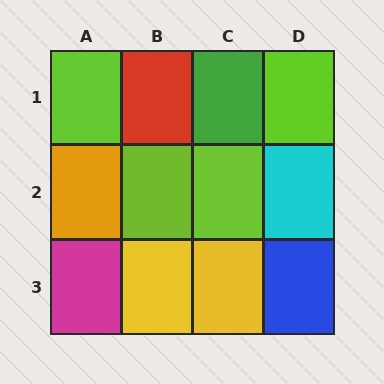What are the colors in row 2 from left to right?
Orange, lime, lime, cyan.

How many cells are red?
1 cell is red.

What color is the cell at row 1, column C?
Green.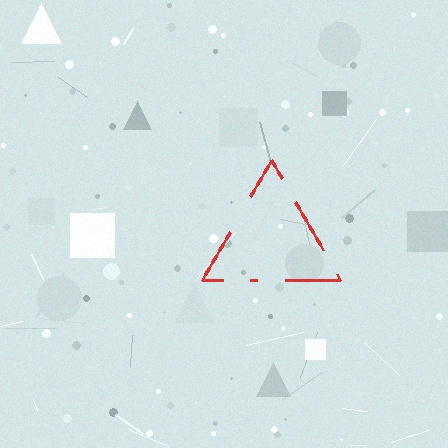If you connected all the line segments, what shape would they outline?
They would outline a triangle.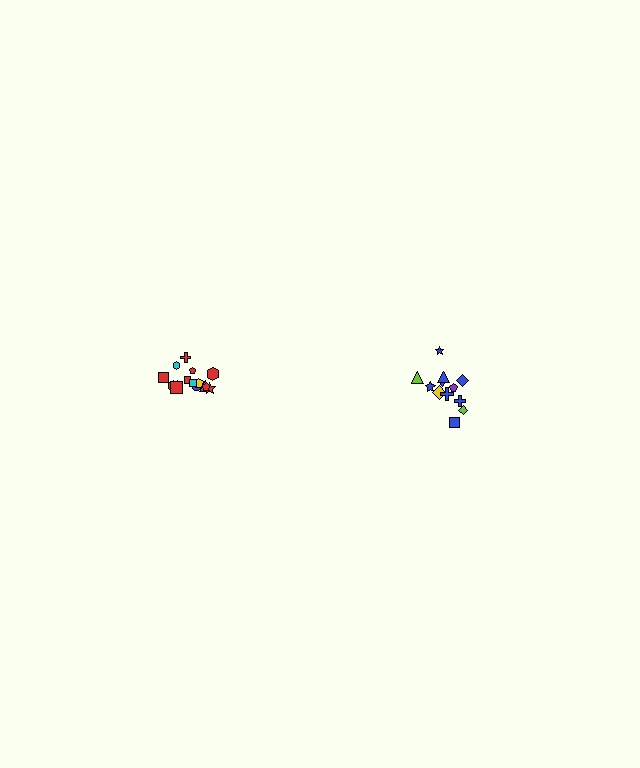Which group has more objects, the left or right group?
The left group.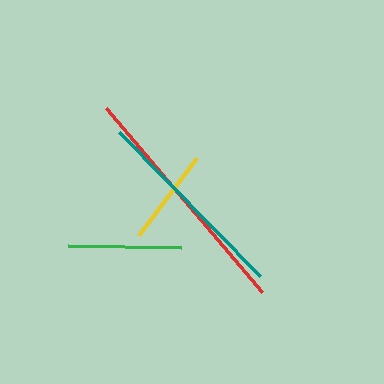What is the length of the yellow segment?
The yellow segment is approximately 96 pixels long.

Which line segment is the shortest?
The yellow line is the shortest at approximately 96 pixels.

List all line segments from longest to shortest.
From longest to shortest: red, teal, green, yellow.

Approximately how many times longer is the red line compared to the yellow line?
The red line is approximately 2.5 times the length of the yellow line.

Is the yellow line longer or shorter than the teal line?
The teal line is longer than the yellow line.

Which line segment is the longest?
The red line is the longest at approximately 241 pixels.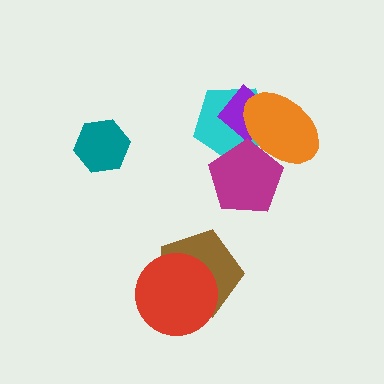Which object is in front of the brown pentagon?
The red circle is in front of the brown pentagon.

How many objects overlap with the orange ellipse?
3 objects overlap with the orange ellipse.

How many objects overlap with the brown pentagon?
1 object overlaps with the brown pentagon.